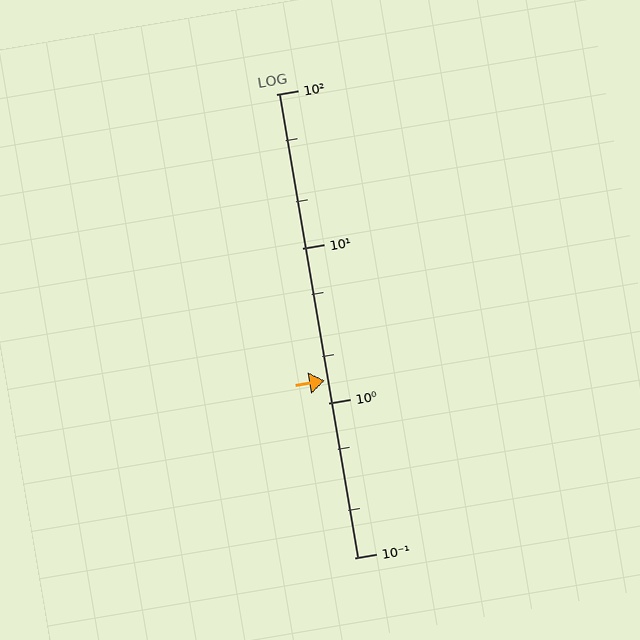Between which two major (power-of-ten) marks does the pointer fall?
The pointer is between 1 and 10.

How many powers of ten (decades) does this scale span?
The scale spans 3 decades, from 0.1 to 100.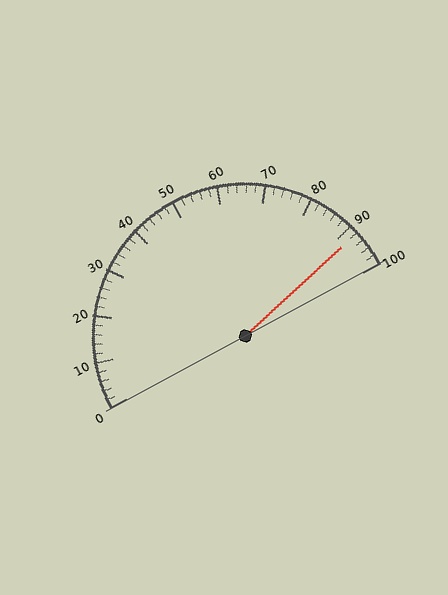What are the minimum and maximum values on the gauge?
The gauge ranges from 0 to 100.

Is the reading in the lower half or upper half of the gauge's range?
The reading is in the upper half of the range (0 to 100).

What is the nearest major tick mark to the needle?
The nearest major tick mark is 90.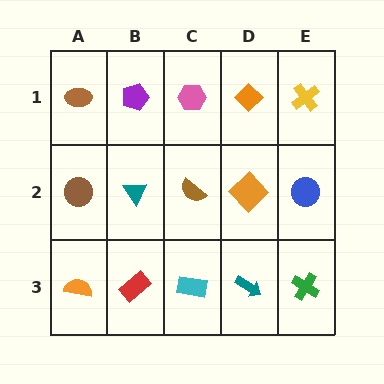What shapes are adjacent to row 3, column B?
A teal triangle (row 2, column B), an orange semicircle (row 3, column A), a cyan rectangle (row 3, column C).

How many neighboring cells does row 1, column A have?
2.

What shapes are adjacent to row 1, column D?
An orange diamond (row 2, column D), a pink hexagon (row 1, column C), a yellow cross (row 1, column E).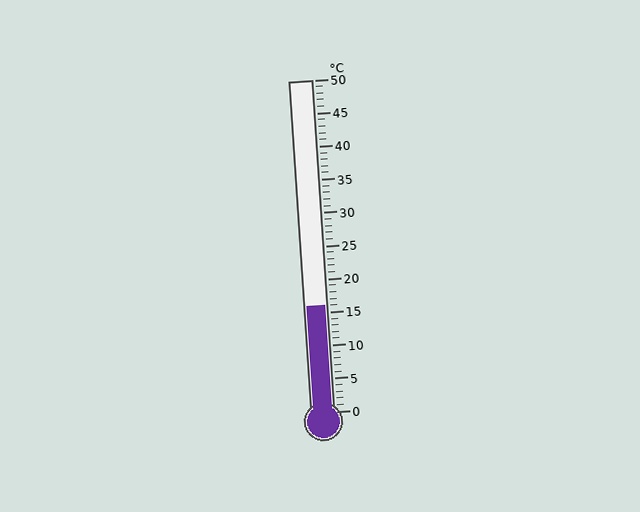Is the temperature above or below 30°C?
The temperature is below 30°C.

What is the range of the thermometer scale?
The thermometer scale ranges from 0°C to 50°C.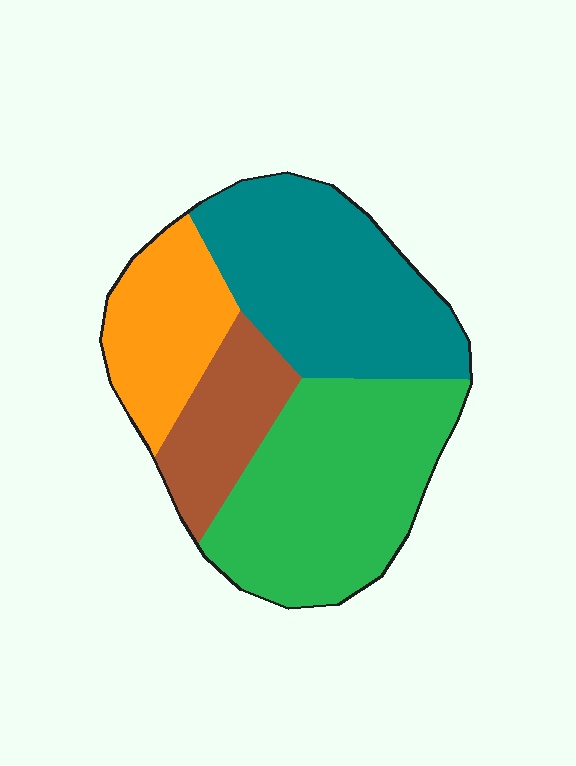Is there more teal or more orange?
Teal.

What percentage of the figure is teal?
Teal covers around 35% of the figure.